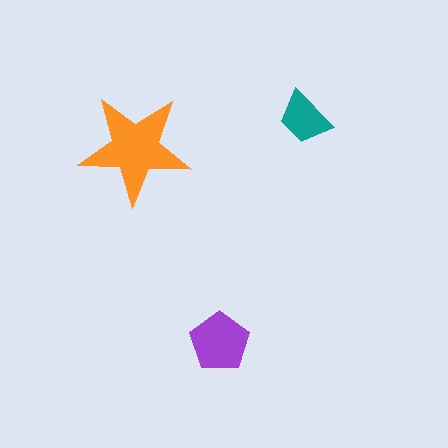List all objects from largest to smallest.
The orange star, the purple pentagon, the teal trapezoid.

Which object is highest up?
The teal trapezoid is topmost.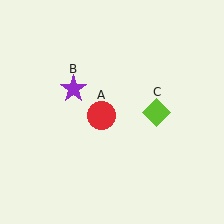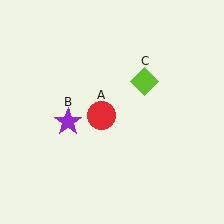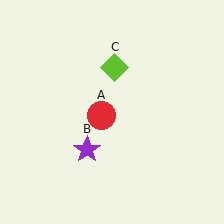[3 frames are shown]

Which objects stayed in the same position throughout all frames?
Red circle (object A) remained stationary.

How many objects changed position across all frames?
2 objects changed position: purple star (object B), lime diamond (object C).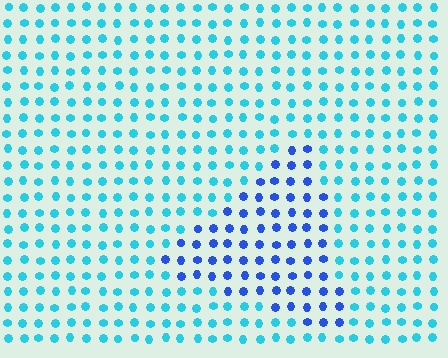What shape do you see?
I see a triangle.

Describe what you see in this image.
The image is filled with small cyan elements in a uniform arrangement. A triangle-shaped region is visible where the elements are tinted to a slightly different hue, forming a subtle color boundary.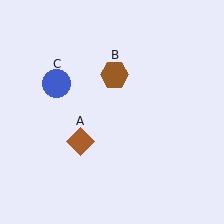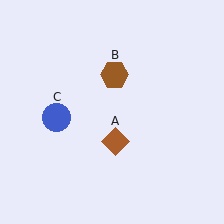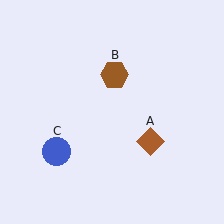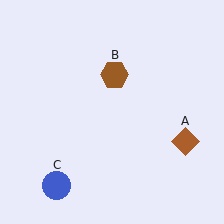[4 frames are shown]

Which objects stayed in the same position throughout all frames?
Brown hexagon (object B) remained stationary.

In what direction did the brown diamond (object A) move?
The brown diamond (object A) moved right.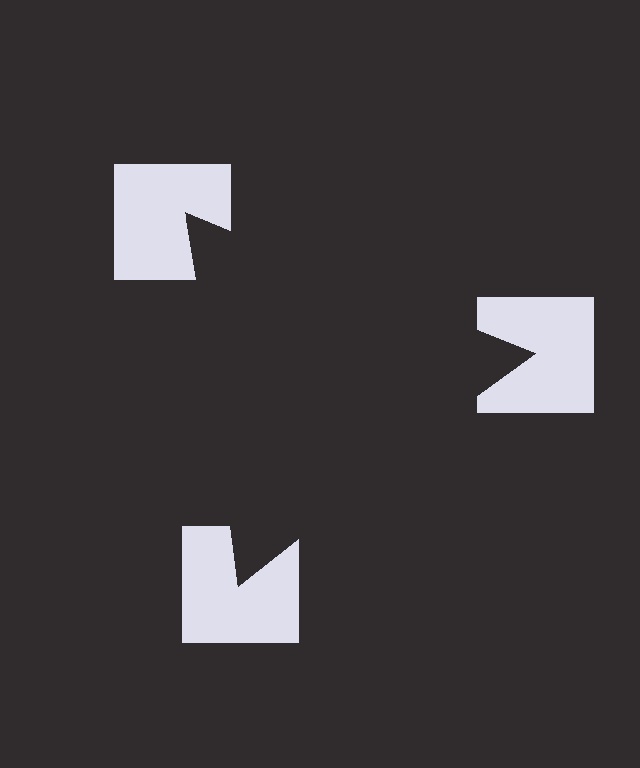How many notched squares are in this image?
There are 3 — one at each vertex of the illusory triangle.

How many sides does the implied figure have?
3 sides.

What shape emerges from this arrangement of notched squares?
An illusory triangle — its edges are inferred from the aligned wedge cuts in the notched squares, not physically drawn.